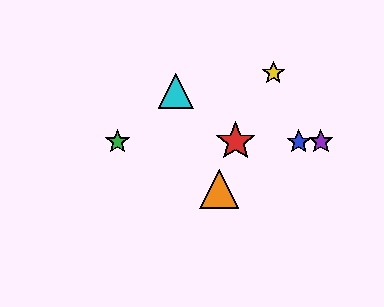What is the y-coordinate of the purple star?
The purple star is at y≈142.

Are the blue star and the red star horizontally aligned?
Yes, both are at y≈142.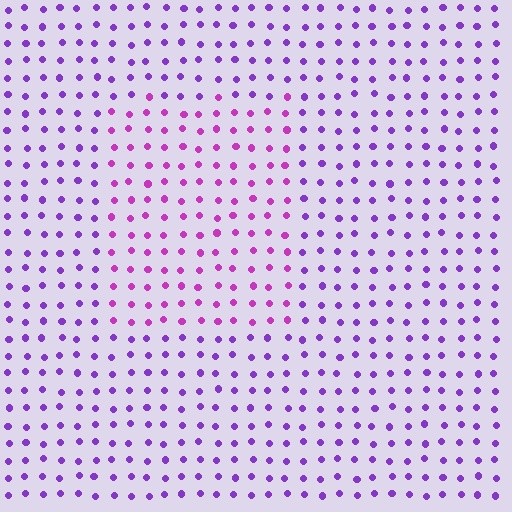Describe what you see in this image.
The image is filled with small purple elements in a uniform arrangement. A rectangle-shaped region is visible where the elements are tinted to a slightly different hue, forming a subtle color boundary.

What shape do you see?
I see a rectangle.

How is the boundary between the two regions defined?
The boundary is defined purely by a slight shift in hue (about 30 degrees). Spacing, size, and orientation are identical on both sides.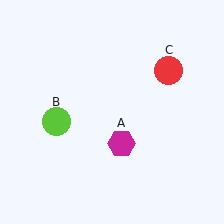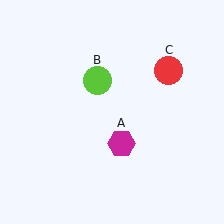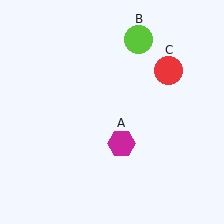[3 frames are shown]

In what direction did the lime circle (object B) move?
The lime circle (object B) moved up and to the right.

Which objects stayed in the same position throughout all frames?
Magenta hexagon (object A) and red circle (object C) remained stationary.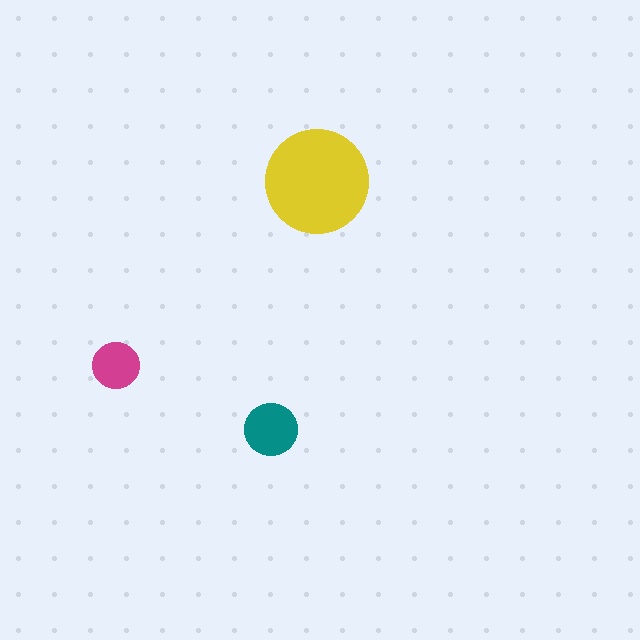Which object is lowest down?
The teal circle is bottommost.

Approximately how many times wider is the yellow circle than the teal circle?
About 2 times wider.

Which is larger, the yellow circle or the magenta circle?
The yellow one.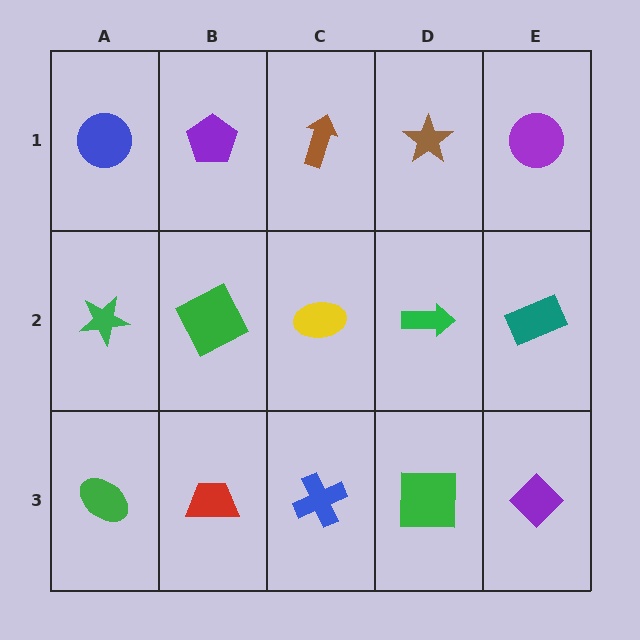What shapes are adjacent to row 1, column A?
A green star (row 2, column A), a purple pentagon (row 1, column B).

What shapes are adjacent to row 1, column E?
A teal rectangle (row 2, column E), a brown star (row 1, column D).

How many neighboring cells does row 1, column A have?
2.